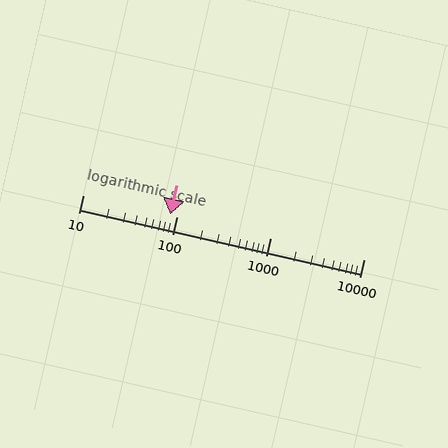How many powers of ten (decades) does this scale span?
The scale spans 3 decades, from 10 to 10000.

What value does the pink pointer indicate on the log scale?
The pointer indicates approximately 85.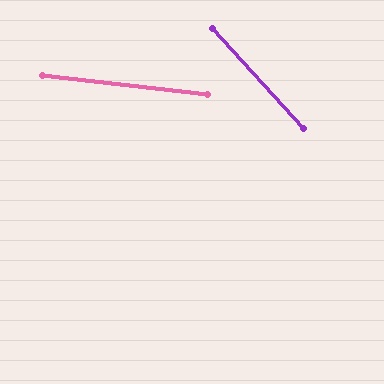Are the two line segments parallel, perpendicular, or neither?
Neither parallel nor perpendicular — they differ by about 41°.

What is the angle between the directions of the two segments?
Approximately 41 degrees.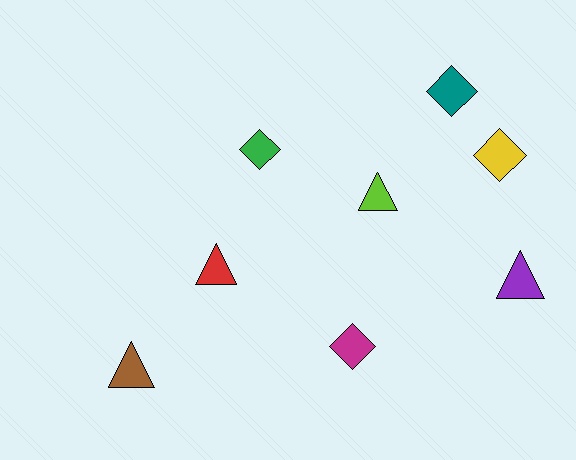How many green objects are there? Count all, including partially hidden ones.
There is 1 green object.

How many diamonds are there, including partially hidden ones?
There are 4 diamonds.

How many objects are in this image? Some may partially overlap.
There are 8 objects.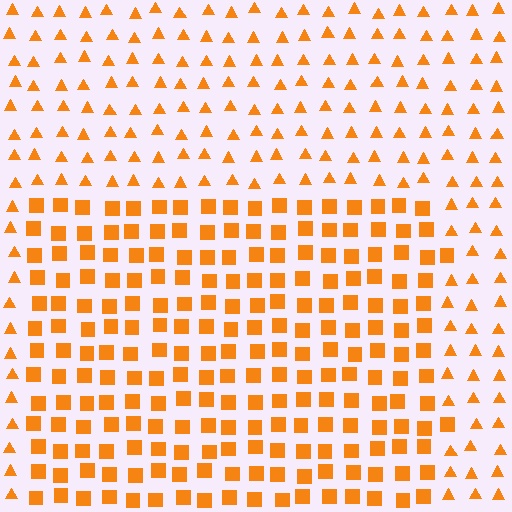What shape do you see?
I see a rectangle.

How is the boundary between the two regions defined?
The boundary is defined by a change in element shape: squares inside vs. triangles outside. All elements share the same color and spacing.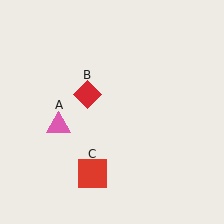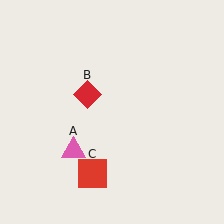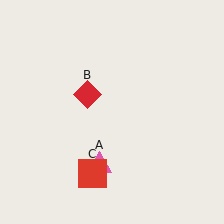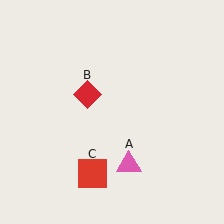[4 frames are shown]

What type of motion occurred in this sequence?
The pink triangle (object A) rotated counterclockwise around the center of the scene.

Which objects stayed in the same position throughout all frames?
Red diamond (object B) and red square (object C) remained stationary.